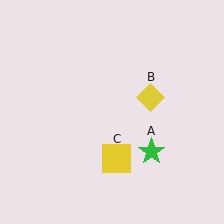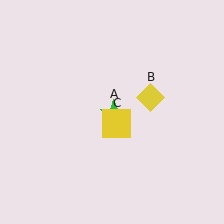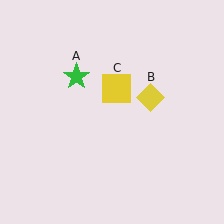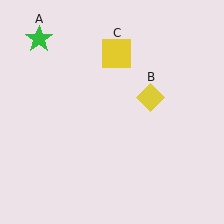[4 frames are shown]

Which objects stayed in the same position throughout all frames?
Yellow diamond (object B) remained stationary.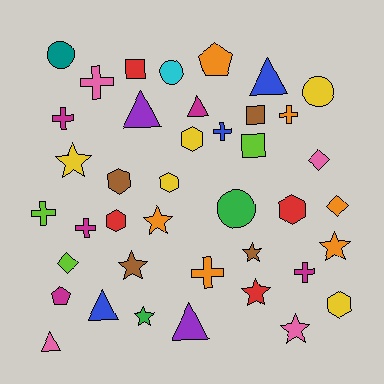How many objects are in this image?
There are 40 objects.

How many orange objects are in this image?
There are 6 orange objects.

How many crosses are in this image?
There are 8 crosses.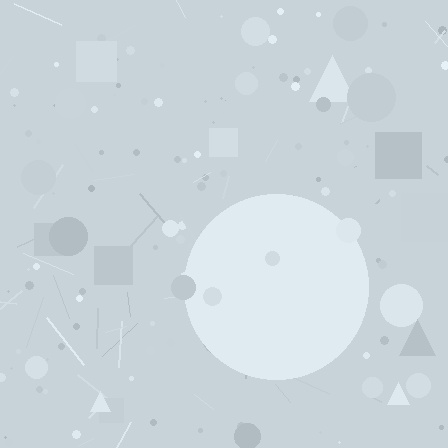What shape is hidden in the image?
A circle is hidden in the image.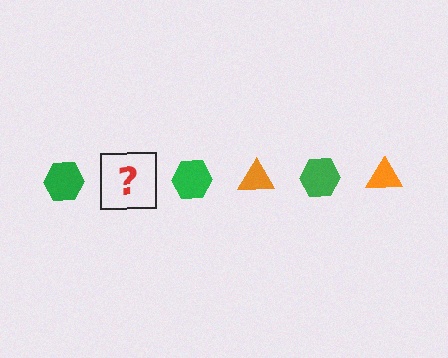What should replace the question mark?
The question mark should be replaced with an orange triangle.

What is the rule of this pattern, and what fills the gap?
The rule is that the pattern alternates between green hexagon and orange triangle. The gap should be filled with an orange triangle.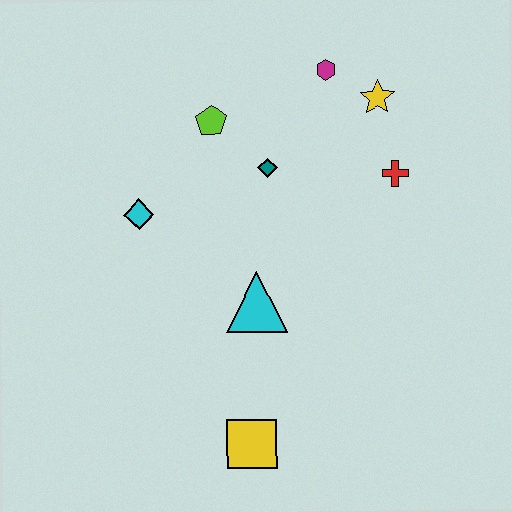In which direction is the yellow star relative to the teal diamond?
The yellow star is to the right of the teal diamond.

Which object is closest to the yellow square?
The cyan triangle is closest to the yellow square.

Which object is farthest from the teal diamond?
The yellow square is farthest from the teal diamond.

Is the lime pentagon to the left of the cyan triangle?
Yes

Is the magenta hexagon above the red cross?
Yes